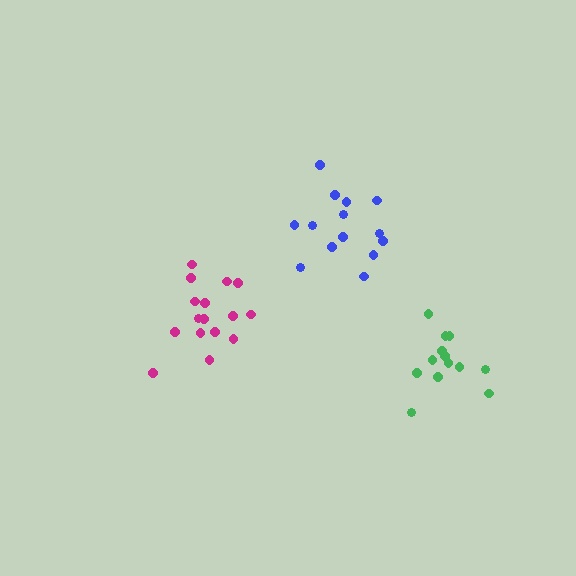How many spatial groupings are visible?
There are 3 spatial groupings.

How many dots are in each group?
Group 1: 14 dots, Group 2: 16 dots, Group 3: 13 dots (43 total).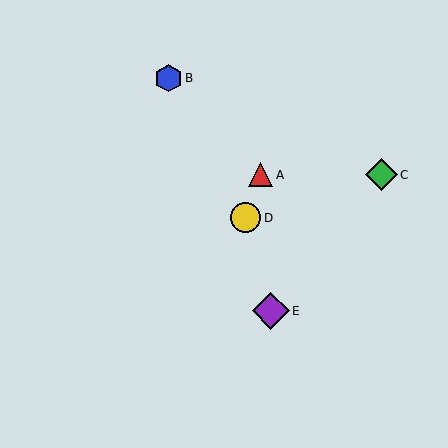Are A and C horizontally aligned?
Yes, both are at y≈175.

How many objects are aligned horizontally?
2 objects (A, C) are aligned horizontally.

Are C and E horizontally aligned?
No, C is at y≈175 and E is at y≈311.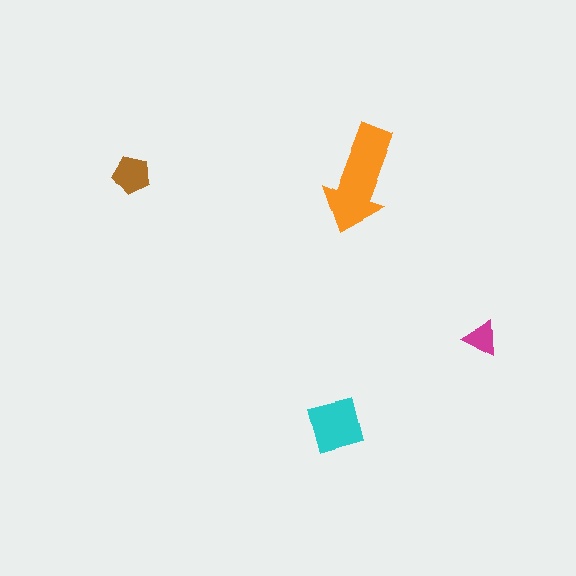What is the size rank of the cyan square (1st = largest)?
2nd.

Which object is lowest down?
The cyan square is bottommost.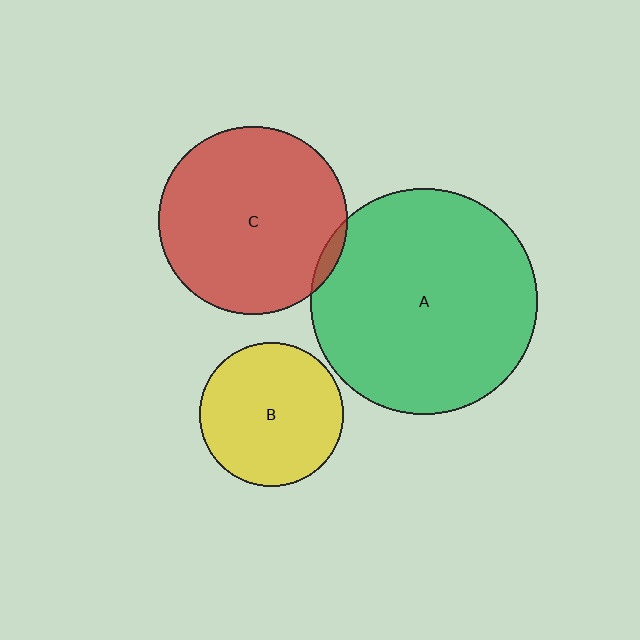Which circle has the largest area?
Circle A (green).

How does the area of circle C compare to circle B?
Approximately 1.7 times.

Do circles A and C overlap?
Yes.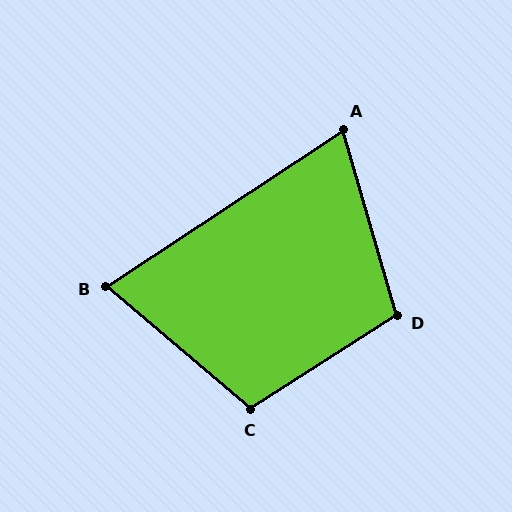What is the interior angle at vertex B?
Approximately 74 degrees (acute).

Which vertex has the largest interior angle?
C, at approximately 107 degrees.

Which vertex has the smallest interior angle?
A, at approximately 73 degrees.